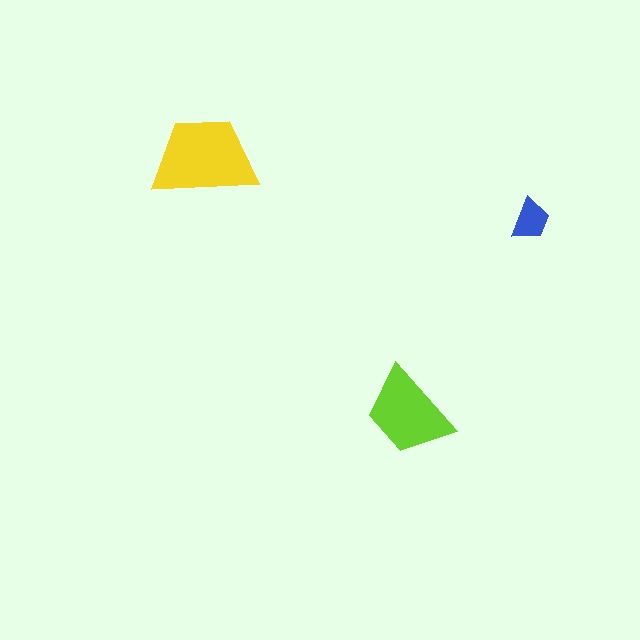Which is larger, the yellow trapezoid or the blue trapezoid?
The yellow one.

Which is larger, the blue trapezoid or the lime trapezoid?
The lime one.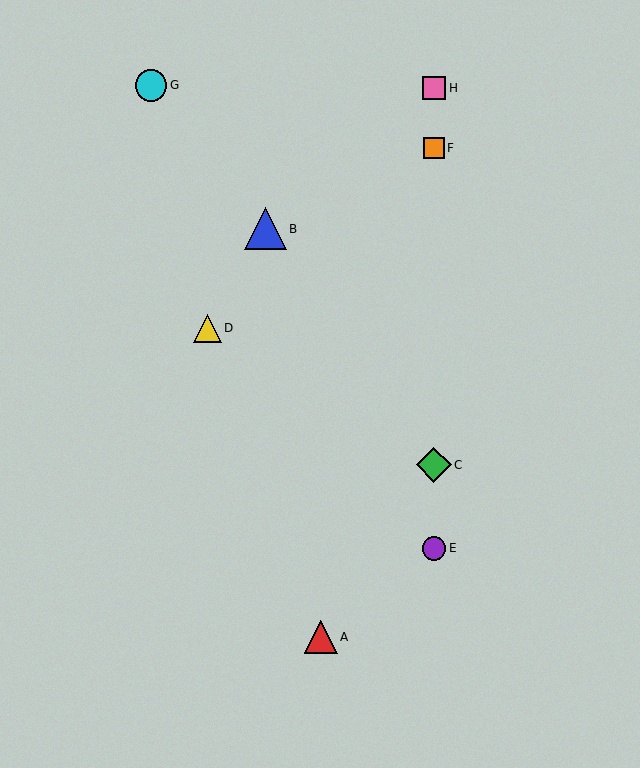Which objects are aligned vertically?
Objects C, E, F, H are aligned vertically.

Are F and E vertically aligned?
Yes, both are at x≈434.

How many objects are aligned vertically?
4 objects (C, E, F, H) are aligned vertically.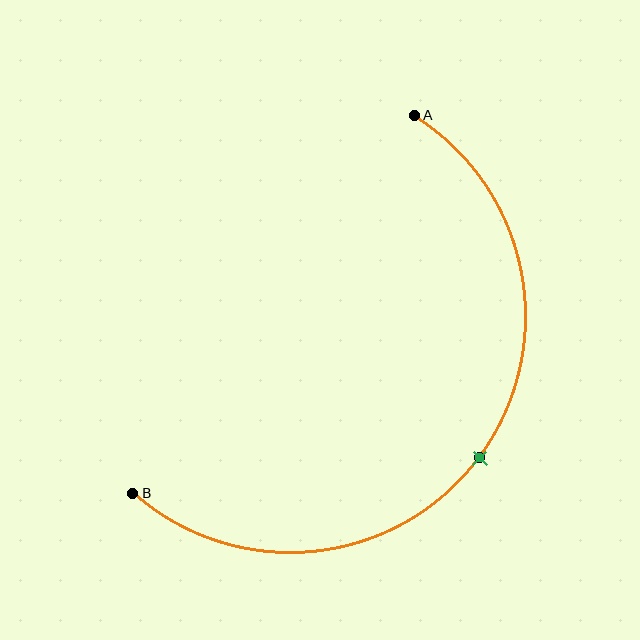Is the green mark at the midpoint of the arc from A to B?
Yes. The green mark lies on the arc at equal arc-length from both A and B — it is the arc midpoint.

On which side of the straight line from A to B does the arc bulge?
The arc bulges below and to the right of the straight line connecting A and B.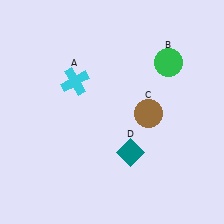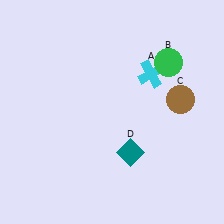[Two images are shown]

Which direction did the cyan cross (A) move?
The cyan cross (A) moved right.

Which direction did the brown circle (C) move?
The brown circle (C) moved right.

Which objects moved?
The objects that moved are: the cyan cross (A), the brown circle (C).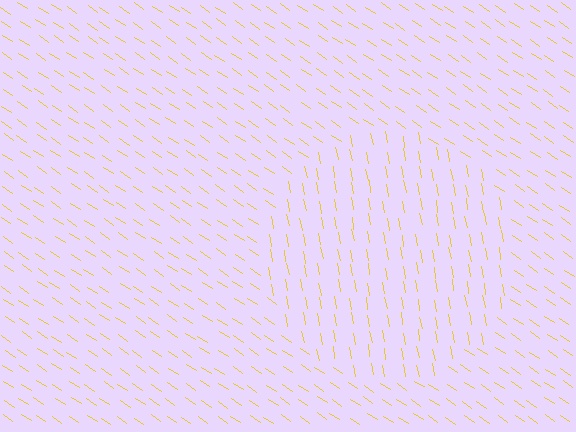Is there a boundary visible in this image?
Yes, there is a texture boundary formed by a change in line orientation.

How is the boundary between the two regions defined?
The boundary is defined purely by a change in line orientation (approximately 45 degrees difference). All lines are the same color and thickness.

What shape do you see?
I see a circle.